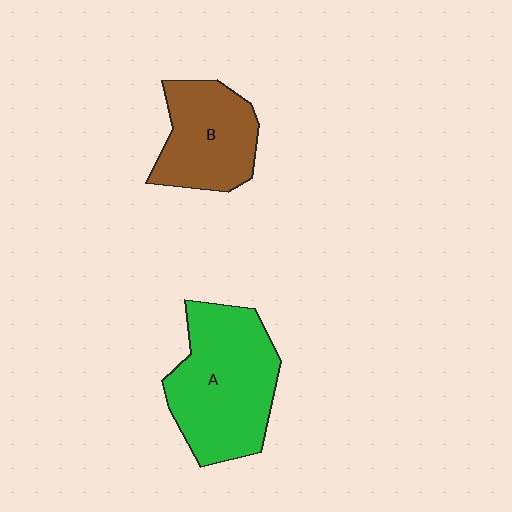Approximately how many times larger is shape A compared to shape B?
Approximately 1.5 times.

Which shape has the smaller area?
Shape B (brown).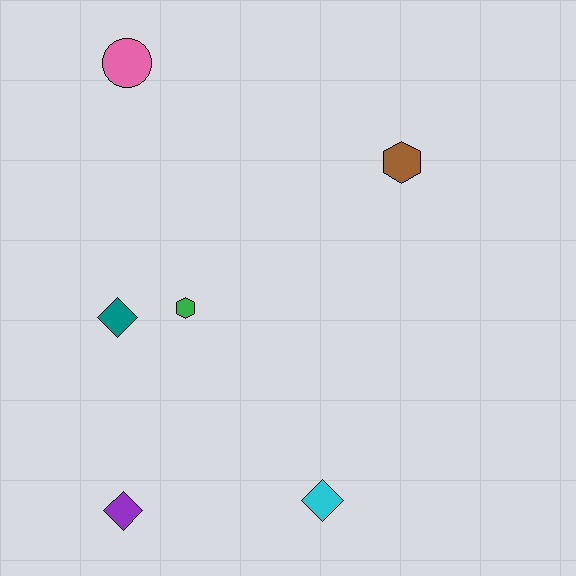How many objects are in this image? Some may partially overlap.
There are 6 objects.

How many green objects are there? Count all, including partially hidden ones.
There is 1 green object.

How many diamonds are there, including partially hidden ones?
There are 3 diamonds.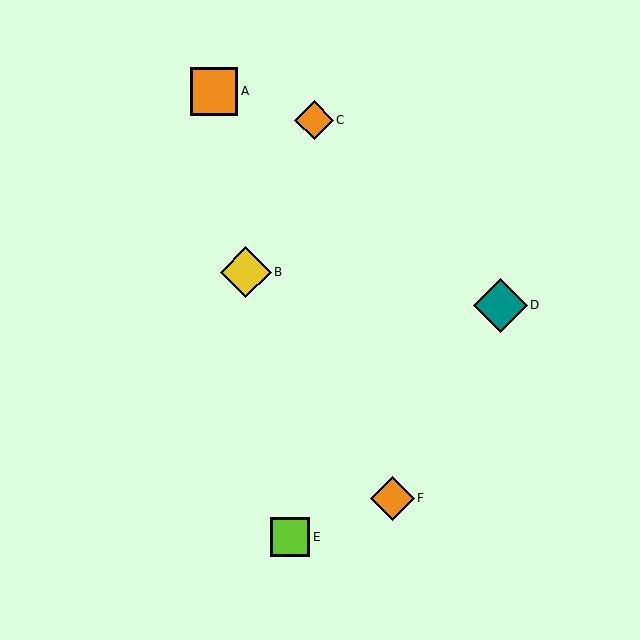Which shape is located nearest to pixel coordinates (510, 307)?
The teal diamond (labeled D) at (500, 305) is nearest to that location.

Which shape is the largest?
The teal diamond (labeled D) is the largest.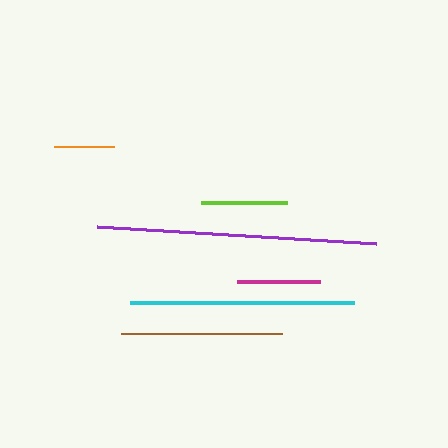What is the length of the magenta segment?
The magenta segment is approximately 83 pixels long.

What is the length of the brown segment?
The brown segment is approximately 161 pixels long.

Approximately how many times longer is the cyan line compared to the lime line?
The cyan line is approximately 2.6 times the length of the lime line.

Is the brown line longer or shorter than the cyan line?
The cyan line is longer than the brown line.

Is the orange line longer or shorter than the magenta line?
The magenta line is longer than the orange line.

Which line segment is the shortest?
The orange line is the shortest at approximately 60 pixels.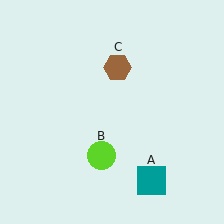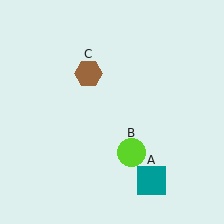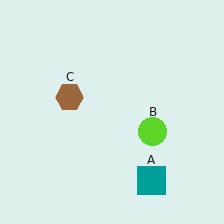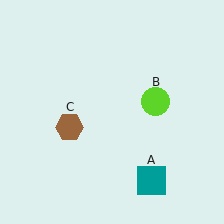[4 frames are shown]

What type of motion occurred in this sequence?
The lime circle (object B), brown hexagon (object C) rotated counterclockwise around the center of the scene.